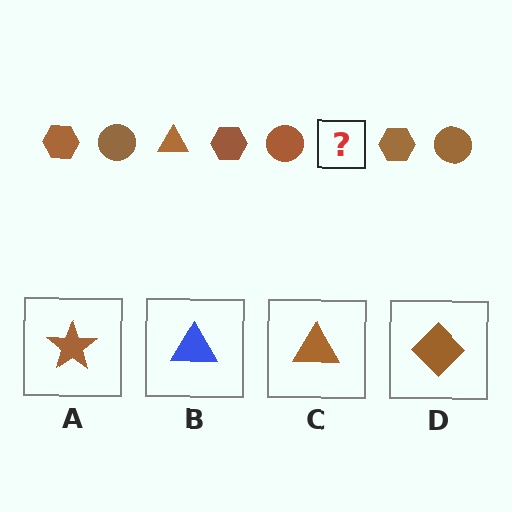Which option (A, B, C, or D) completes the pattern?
C.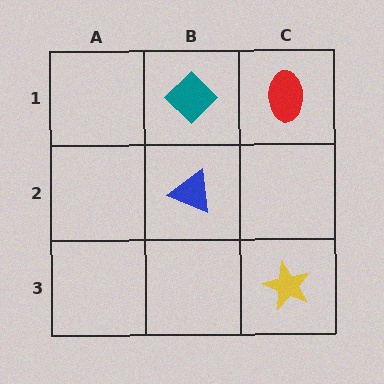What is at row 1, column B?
A teal diamond.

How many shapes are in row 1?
2 shapes.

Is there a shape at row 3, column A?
No, that cell is empty.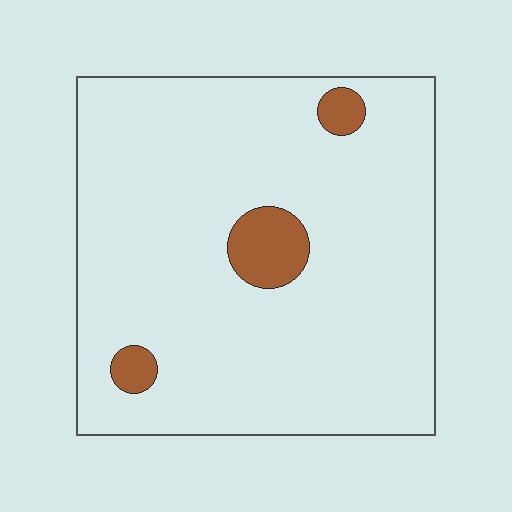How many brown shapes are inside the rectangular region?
3.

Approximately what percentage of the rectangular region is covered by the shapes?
Approximately 5%.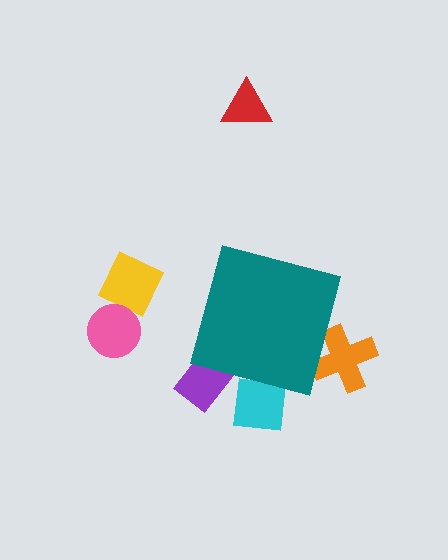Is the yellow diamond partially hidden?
No, the yellow diamond is fully visible.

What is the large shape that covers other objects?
A teal square.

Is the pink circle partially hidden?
No, the pink circle is fully visible.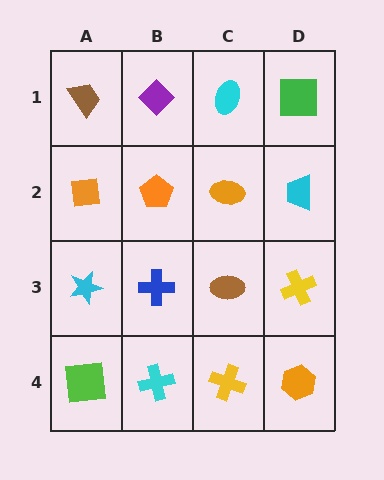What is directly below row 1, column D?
A cyan trapezoid.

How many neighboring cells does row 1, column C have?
3.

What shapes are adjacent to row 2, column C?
A cyan ellipse (row 1, column C), a brown ellipse (row 3, column C), an orange pentagon (row 2, column B), a cyan trapezoid (row 2, column D).